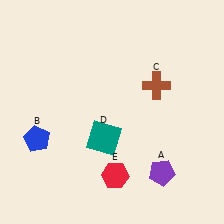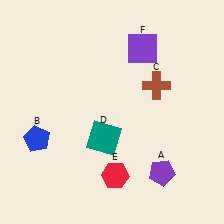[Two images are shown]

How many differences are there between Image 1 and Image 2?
There is 1 difference between the two images.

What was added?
A purple square (F) was added in Image 2.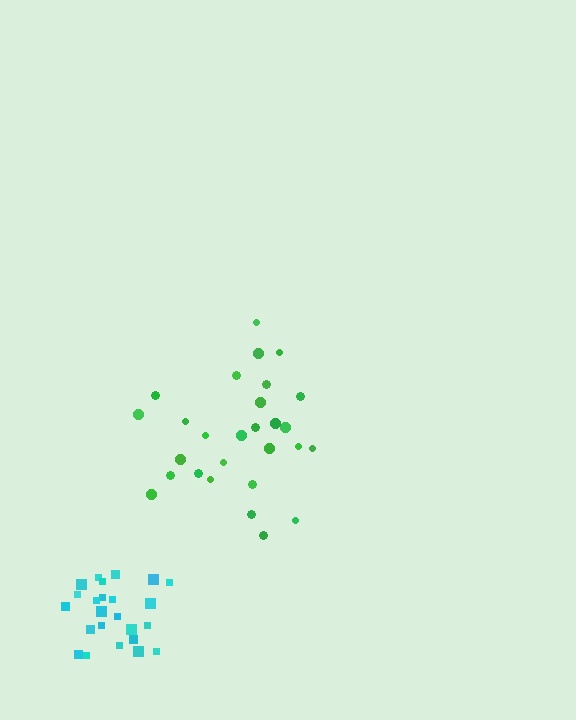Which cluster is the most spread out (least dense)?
Green.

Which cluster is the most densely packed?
Cyan.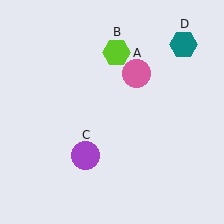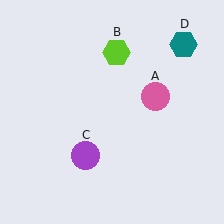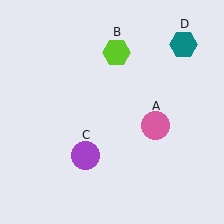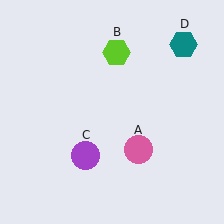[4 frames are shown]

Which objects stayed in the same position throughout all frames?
Lime hexagon (object B) and purple circle (object C) and teal hexagon (object D) remained stationary.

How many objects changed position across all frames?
1 object changed position: pink circle (object A).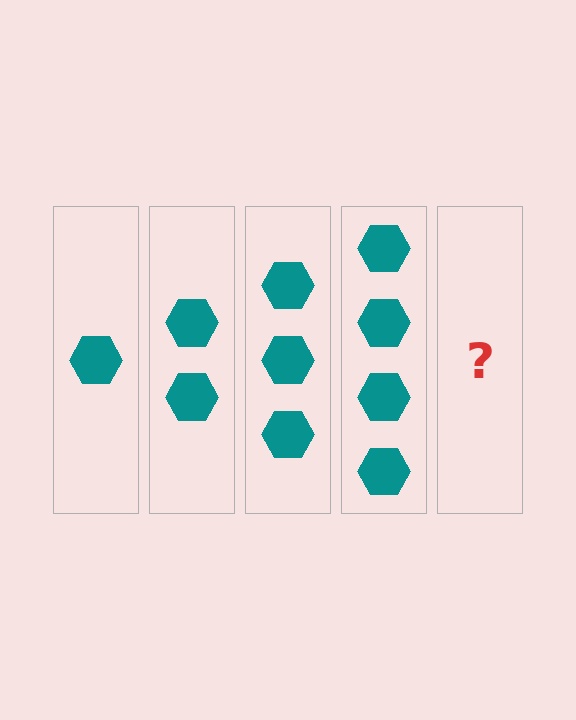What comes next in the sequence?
The next element should be 5 hexagons.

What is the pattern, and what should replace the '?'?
The pattern is that each step adds one more hexagon. The '?' should be 5 hexagons.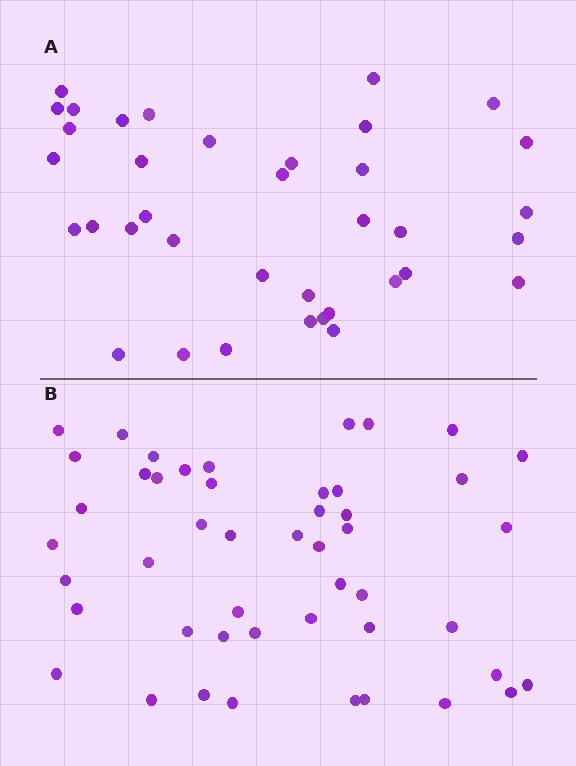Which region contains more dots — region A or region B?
Region B (the bottom region) has more dots.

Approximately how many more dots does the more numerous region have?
Region B has roughly 12 or so more dots than region A.